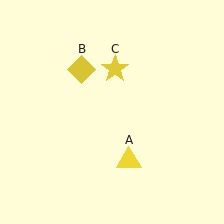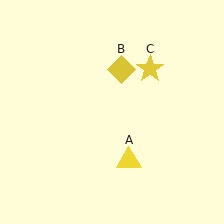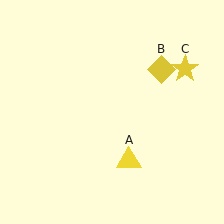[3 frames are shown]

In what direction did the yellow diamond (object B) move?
The yellow diamond (object B) moved right.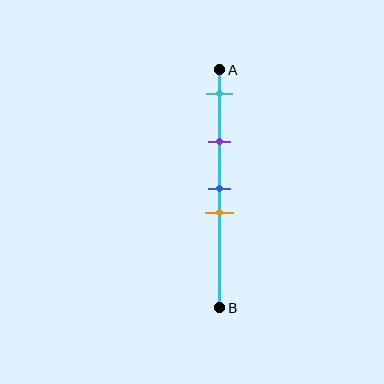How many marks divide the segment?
There are 4 marks dividing the segment.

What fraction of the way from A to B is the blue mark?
The blue mark is approximately 50% (0.5) of the way from A to B.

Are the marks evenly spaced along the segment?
No, the marks are not evenly spaced.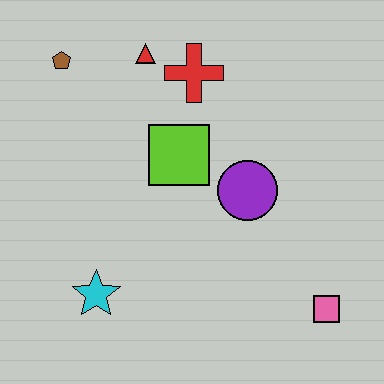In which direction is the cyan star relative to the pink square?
The cyan star is to the left of the pink square.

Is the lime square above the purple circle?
Yes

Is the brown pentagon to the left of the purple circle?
Yes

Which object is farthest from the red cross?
The pink square is farthest from the red cross.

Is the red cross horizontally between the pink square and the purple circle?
No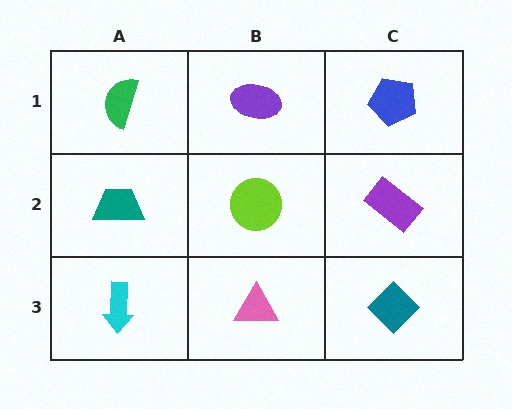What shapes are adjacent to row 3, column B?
A lime circle (row 2, column B), a cyan arrow (row 3, column A), a teal diamond (row 3, column C).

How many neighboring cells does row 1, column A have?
2.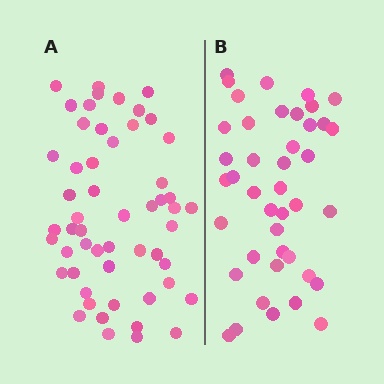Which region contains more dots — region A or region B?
Region A (the left region) has more dots.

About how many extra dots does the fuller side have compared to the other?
Region A has roughly 12 or so more dots than region B.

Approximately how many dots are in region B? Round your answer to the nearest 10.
About 40 dots. (The exact count is 42, which rounds to 40.)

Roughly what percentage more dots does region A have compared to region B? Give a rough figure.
About 30% more.